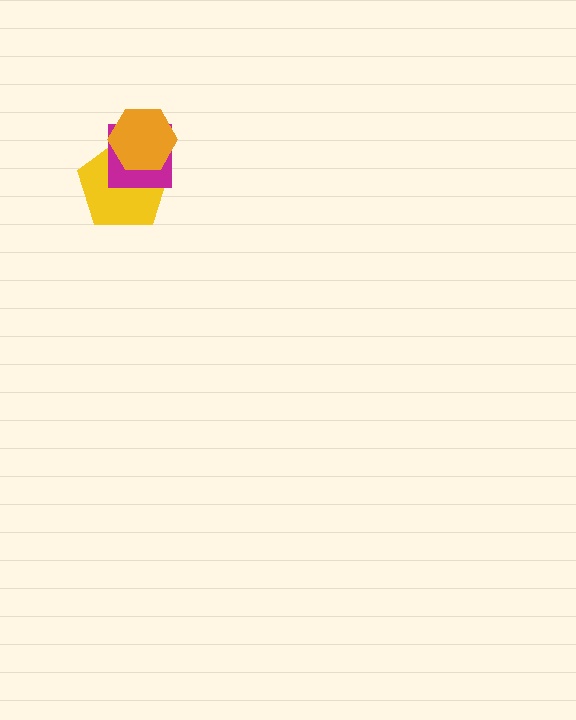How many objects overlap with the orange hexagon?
2 objects overlap with the orange hexagon.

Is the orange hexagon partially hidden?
No, no other shape covers it.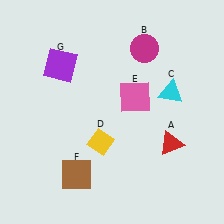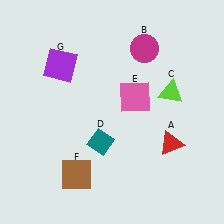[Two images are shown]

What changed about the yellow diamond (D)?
In Image 1, D is yellow. In Image 2, it changed to teal.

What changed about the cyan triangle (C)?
In Image 1, C is cyan. In Image 2, it changed to lime.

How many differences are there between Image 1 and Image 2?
There are 2 differences between the two images.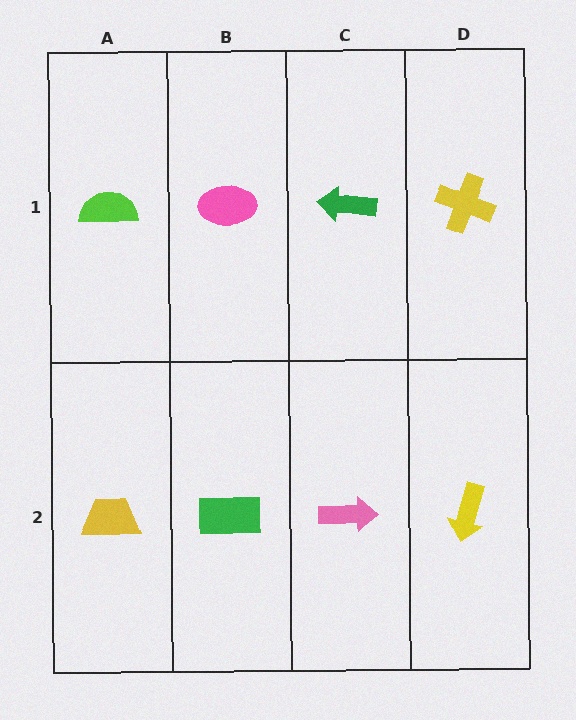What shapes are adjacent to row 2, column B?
A pink ellipse (row 1, column B), a yellow trapezoid (row 2, column A), a pink arrow (row 2, column C).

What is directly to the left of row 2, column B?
A yellow trapezoid.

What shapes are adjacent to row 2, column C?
A green arrow (row 1, column C), a green rectangle (row 2, column B), a yellow arrow (row 2, column D).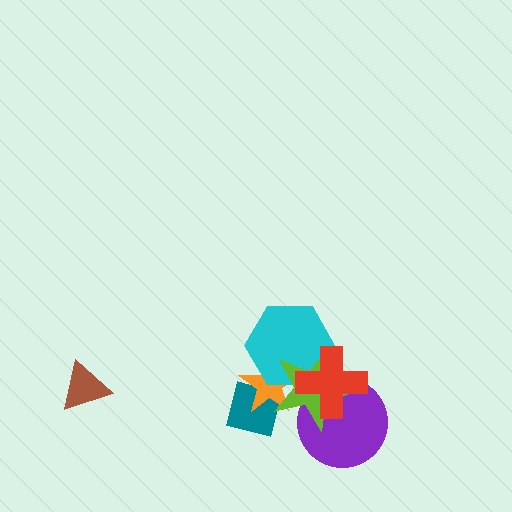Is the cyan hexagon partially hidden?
Yes, it is partially covered by another shape.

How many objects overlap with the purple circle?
2 objects overlap with the purple circle.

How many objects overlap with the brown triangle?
0 objects overlap with the brown triangle.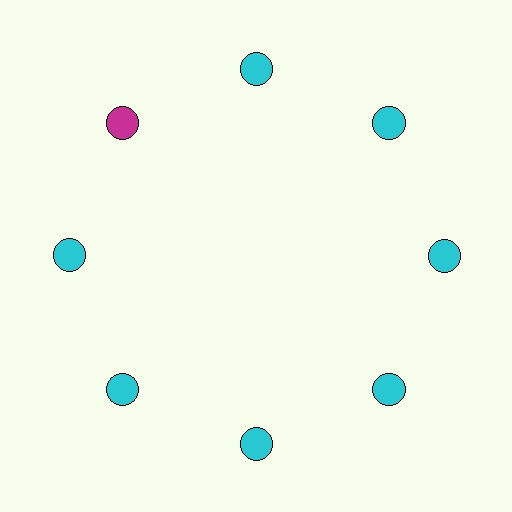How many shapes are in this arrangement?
There are 8 shapes arranged in a ring pattern.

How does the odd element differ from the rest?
It has a different color: magenta instead of cyan.